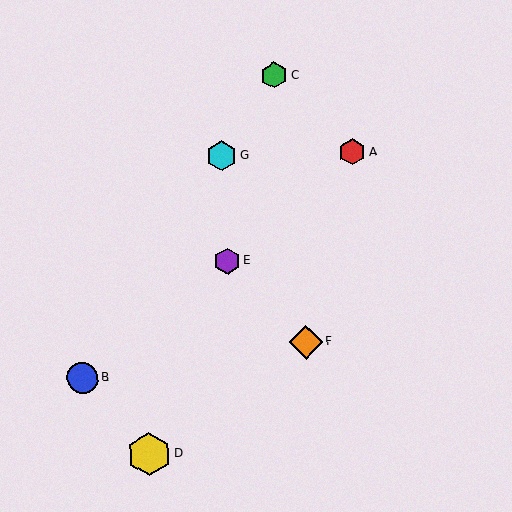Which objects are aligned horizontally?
Objects A, G are aligned horizontally.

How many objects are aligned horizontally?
2 objects (A, G) are aligned horizontally.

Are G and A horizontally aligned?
Yes, both are at y≈156.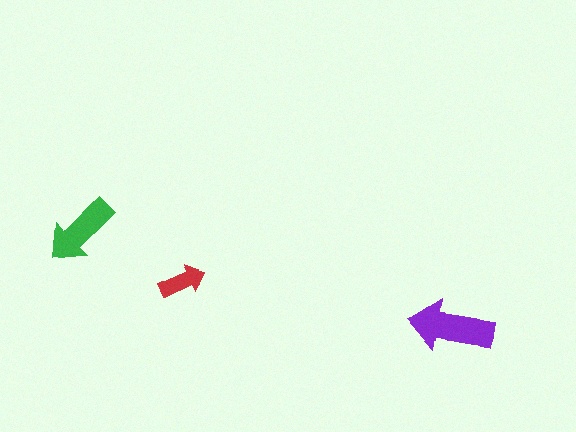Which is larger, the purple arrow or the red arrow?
The purple one.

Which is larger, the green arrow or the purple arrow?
The purple one.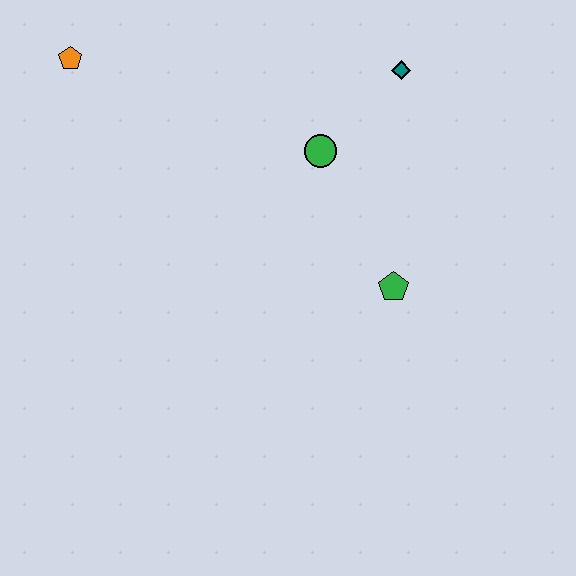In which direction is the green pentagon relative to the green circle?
The green pentagon is below the green circle.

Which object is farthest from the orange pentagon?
The green pentagon is farthest from the orange pentagon.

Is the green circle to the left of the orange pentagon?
No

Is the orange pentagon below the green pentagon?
No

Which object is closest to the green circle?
The teal diamond is closest to the green circle.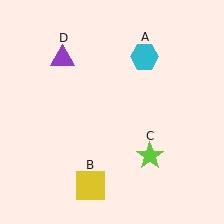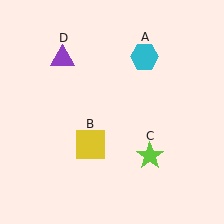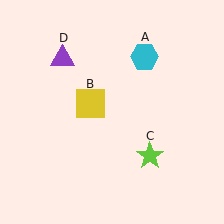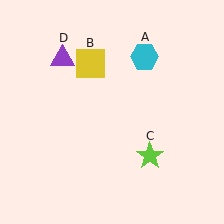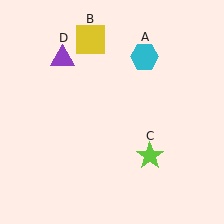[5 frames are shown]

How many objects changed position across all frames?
1 object changed position: yellow square (object B).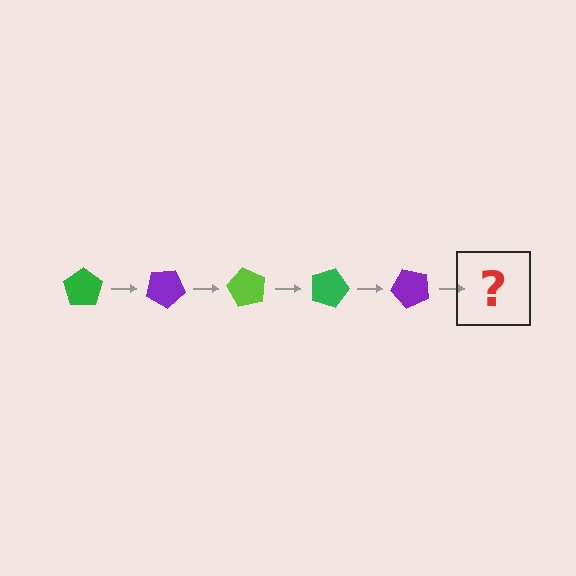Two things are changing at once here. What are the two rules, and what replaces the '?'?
The two rules are that it rotates 30 degrees each step and the color cycles through green, purple, and lime. The '?' should be a lime pentagon, rotated 150 degrees from the start.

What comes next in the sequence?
The next element should be a lime pentagon, rotated 150 degrees from the start.